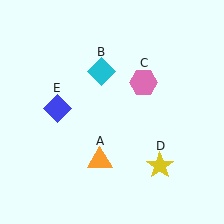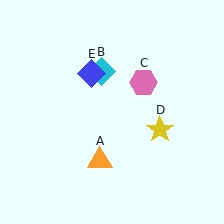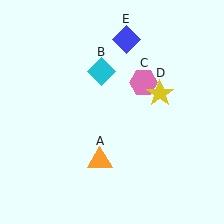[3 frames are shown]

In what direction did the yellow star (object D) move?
The yellow star (object D) moved up.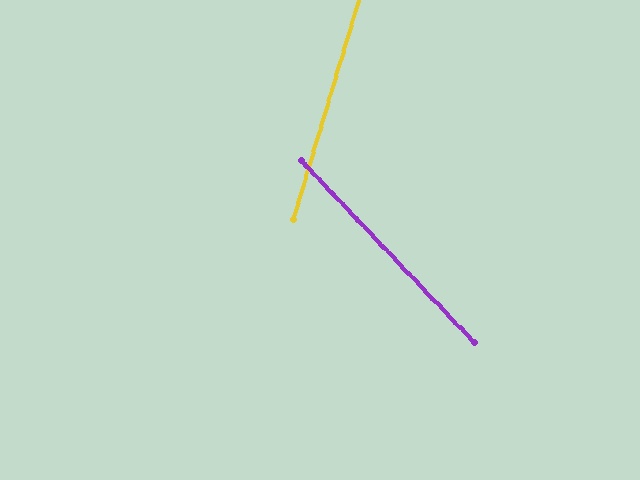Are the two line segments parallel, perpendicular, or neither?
Neither parallel nor perpendicular — they differ by about 60°.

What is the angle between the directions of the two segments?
Approximately 60 degrees.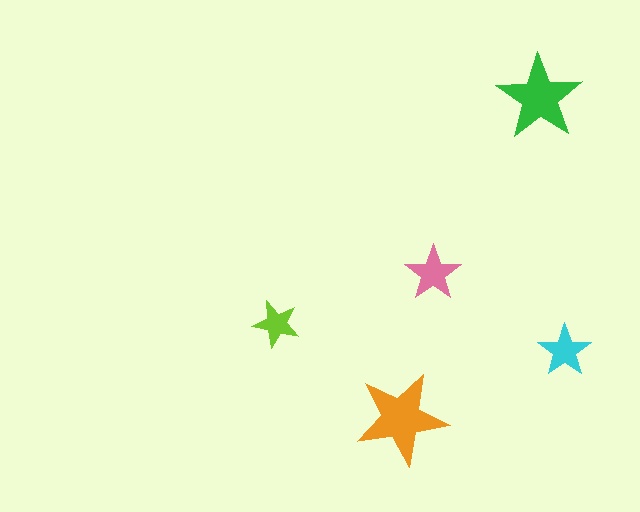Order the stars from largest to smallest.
the orange one, the green one, the pink one, the cyan one, the lime one.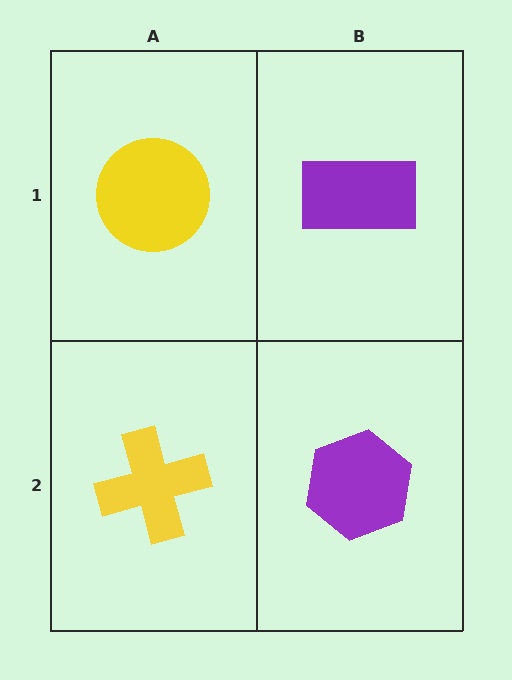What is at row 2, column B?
A purple hexagon.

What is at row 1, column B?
A purple rectangle.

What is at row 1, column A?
A yellow circle.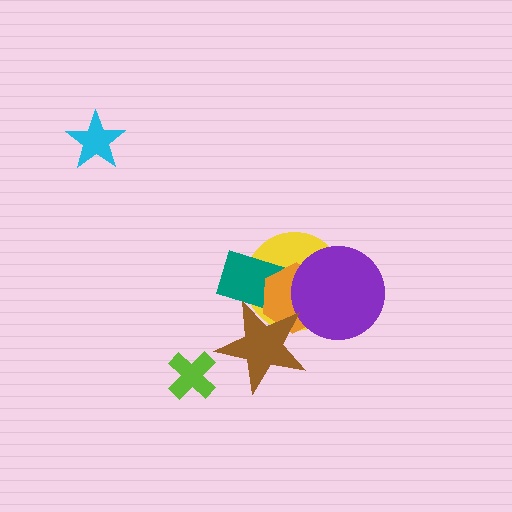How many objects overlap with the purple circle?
2 objects overlap with the purple circle.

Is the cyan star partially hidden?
No, no other shape covers it.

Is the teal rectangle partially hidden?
Yes, it is partially covered by another shape.